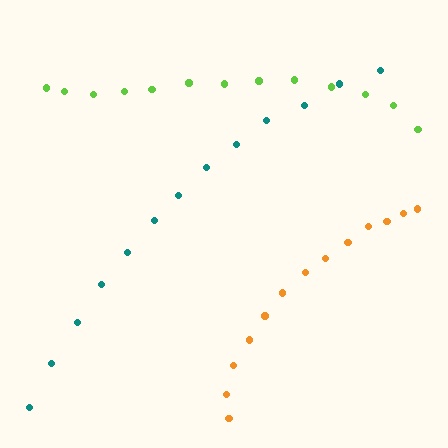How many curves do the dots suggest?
There are 3 distinct paths.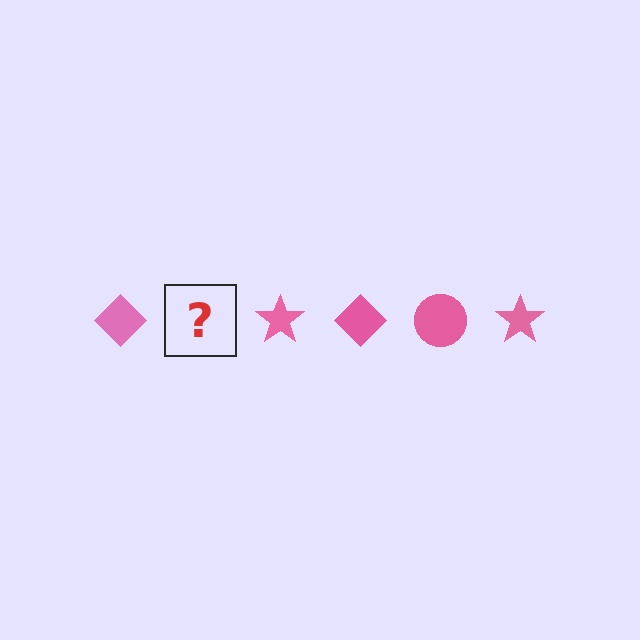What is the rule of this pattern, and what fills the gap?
The rule is that the pattern cycles through diamond, circle, star shapes in pink. The gap should be filled with a pink circle.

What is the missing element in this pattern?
The missing element is a pink circle.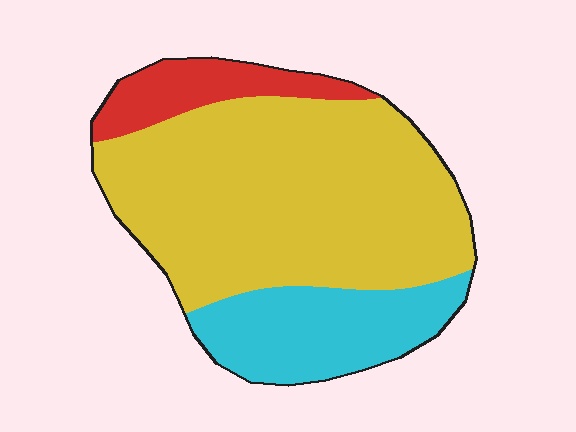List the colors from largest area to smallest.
From largest to smallest: yellow, cyan, red.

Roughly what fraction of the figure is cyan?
Cyan covers 22% of the figure.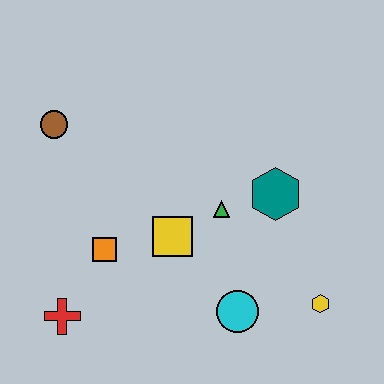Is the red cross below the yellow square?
Yes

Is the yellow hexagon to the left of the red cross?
No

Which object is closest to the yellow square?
The green triangle is closest to the yellow square.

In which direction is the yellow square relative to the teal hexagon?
The yellow square is to the left of the teal hexagon.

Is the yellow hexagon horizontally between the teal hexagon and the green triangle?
No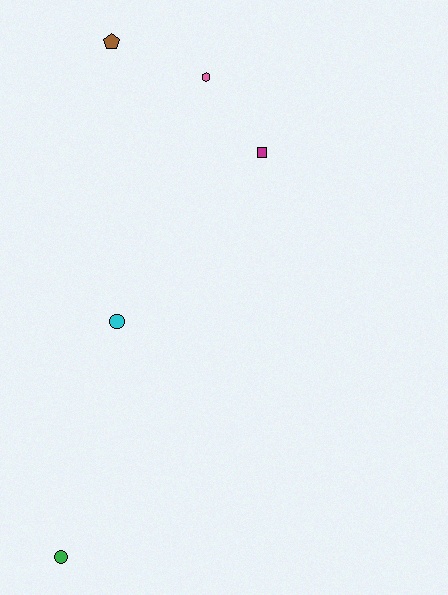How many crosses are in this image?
There are no crosses.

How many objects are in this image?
There are 5 objects.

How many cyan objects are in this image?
There is 1 cyan object.